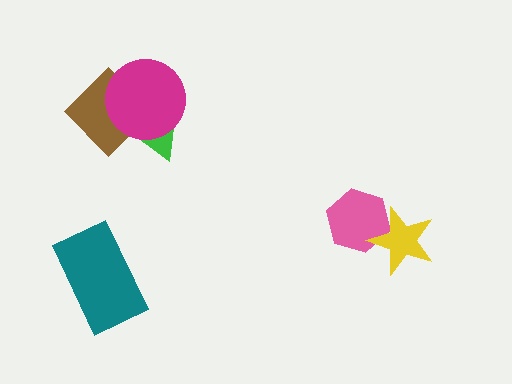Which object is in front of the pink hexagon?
The yellow star is in front of the pink hexagon.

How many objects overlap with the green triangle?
2 objects overlap with the green triangle.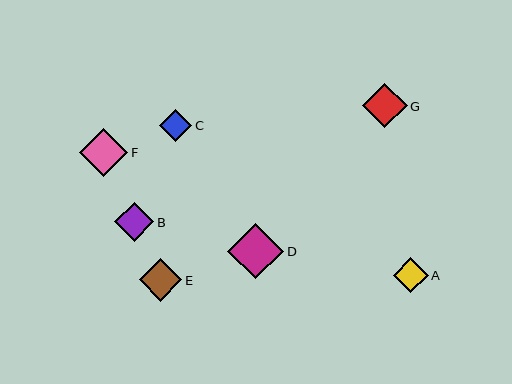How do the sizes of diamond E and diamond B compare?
Diamond E and diamond B are approximately the same size.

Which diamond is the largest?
Diamond D is the largest with a size of approximately 56 pixels.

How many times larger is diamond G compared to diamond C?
Diamond G is approximately 1.4 times the size of diamond C.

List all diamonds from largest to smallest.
From largest to smallest: D, F, G, E, B, A, C.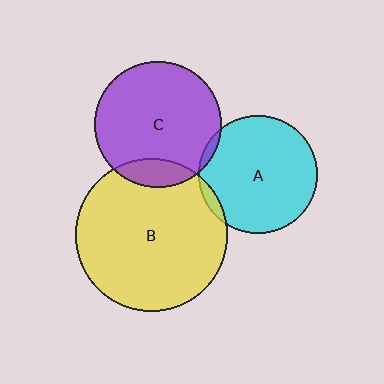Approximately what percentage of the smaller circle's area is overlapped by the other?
Approximately 15%.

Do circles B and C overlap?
Yes.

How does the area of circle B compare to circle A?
Approximately 1.7 times.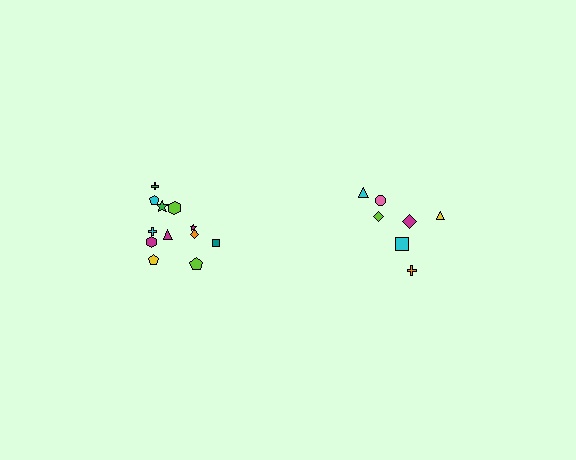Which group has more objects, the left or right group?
The left group.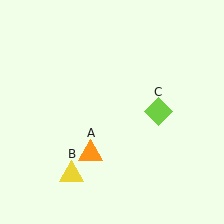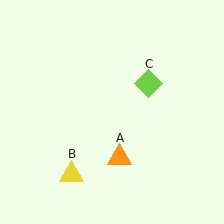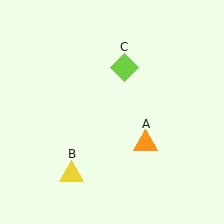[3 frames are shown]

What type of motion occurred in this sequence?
The orange triangle (object A), lime diamond (object C) rotated counterclockwise around the center of the scene.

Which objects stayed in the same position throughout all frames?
Yellow triangle (object B) remained stationary.